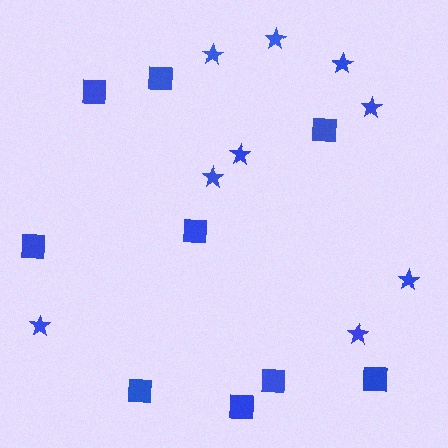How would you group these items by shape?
There are 2 groups: one group of stars (9) and one group of squares (9).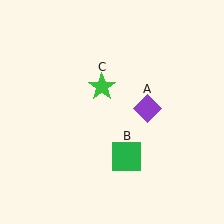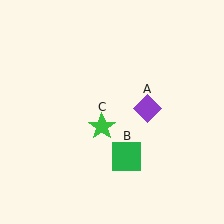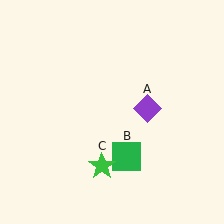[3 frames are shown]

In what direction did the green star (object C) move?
The green star (object C) moved down.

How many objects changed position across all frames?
1 object changed position: green star (object C).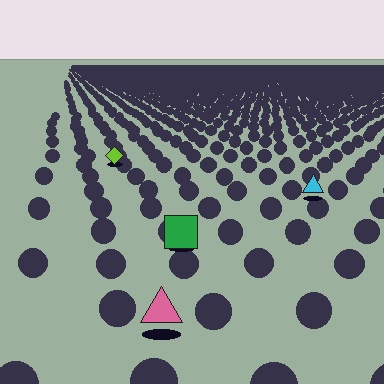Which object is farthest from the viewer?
The lime diamond is farthest from the viewer. It appears smaller and the ground texture around it is denser.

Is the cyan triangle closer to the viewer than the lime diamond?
Yes. The cyan triangle is closer — you can tell from the texture gradient: the ground texture is coarser near it.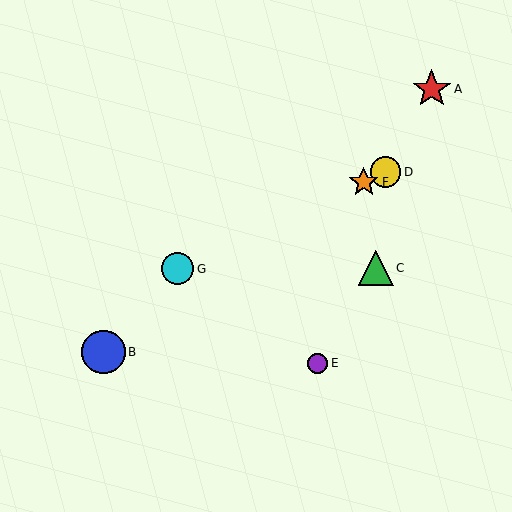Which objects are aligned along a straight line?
Objects D, F, G are aligned along a straight line.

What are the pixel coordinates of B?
Object B is at (104, 352).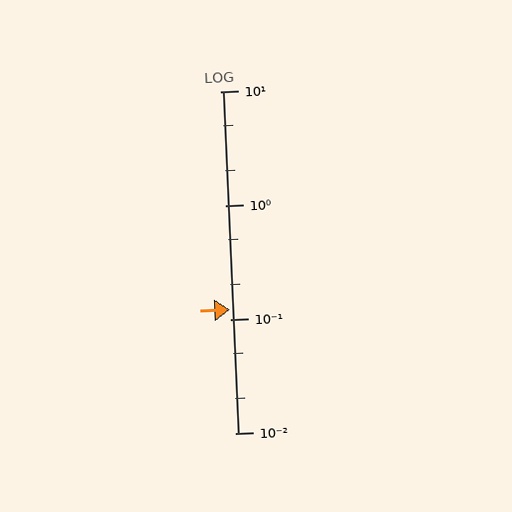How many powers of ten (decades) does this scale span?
The scale spans 3 decades, from 0.01 to 10.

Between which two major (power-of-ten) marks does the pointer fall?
The pointer is between 0.1 and 1.